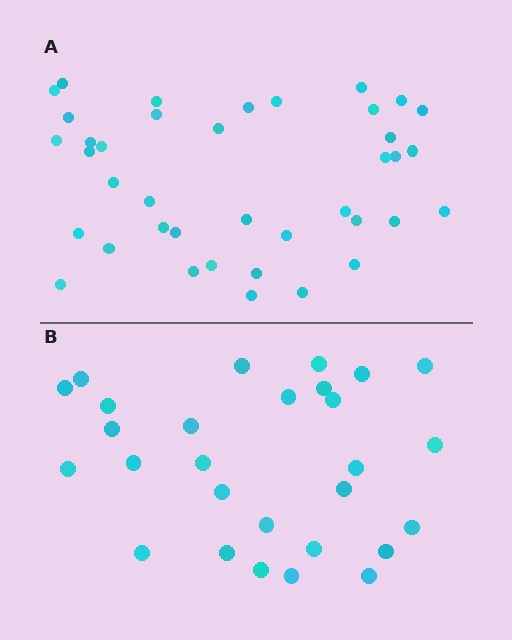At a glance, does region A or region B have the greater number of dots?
Region A (the top region) has more dots.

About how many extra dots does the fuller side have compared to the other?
Region A has roughly 12 or so more dots than region B.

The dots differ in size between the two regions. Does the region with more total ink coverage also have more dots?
No. Region B has more total ink coverage because its dots are larger, but region A actually contains more individual dots. Total area can be misleading — the number of items is what matters here.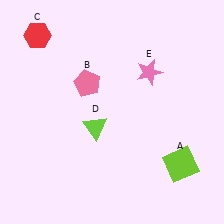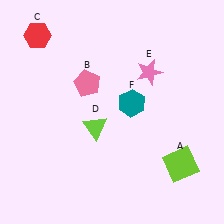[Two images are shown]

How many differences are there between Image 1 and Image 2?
There is 1 difference between the two images.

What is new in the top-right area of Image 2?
A teal hexagon (F) was added in the top-right area of Image 2.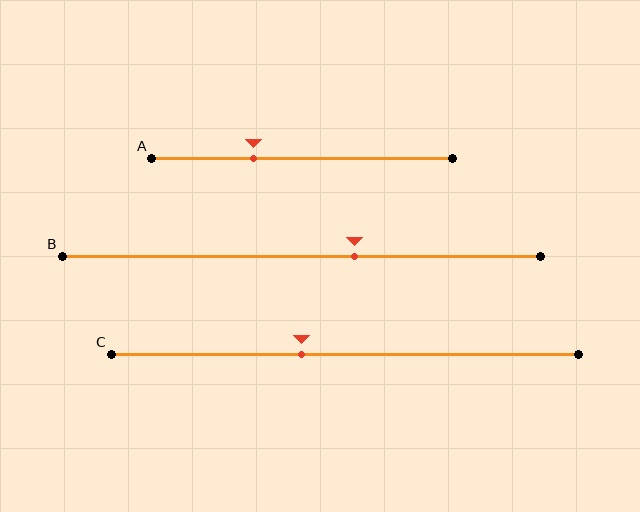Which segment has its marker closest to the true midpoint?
Segment C has its marker closest to the true midpoint.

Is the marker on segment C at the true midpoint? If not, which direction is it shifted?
No, the marker on segment C is shifted to the left by about 9% of the segment length.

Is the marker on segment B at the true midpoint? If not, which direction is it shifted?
No, the marker on segment B is shifted to the right by about 11% of the segment length.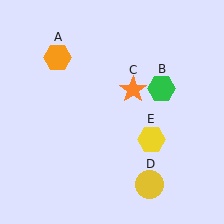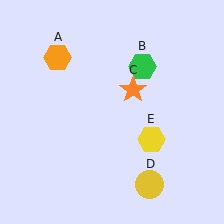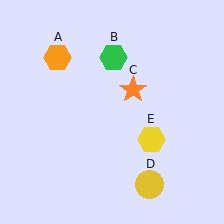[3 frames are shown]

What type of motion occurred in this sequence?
The green hexagon (object B) rotated counterclockwise around the center of the scene.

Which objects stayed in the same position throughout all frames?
Orange hexagon (object A) and orange star (object C) and yellow circle (object D) and yellow hexagon (object E) remained stationary.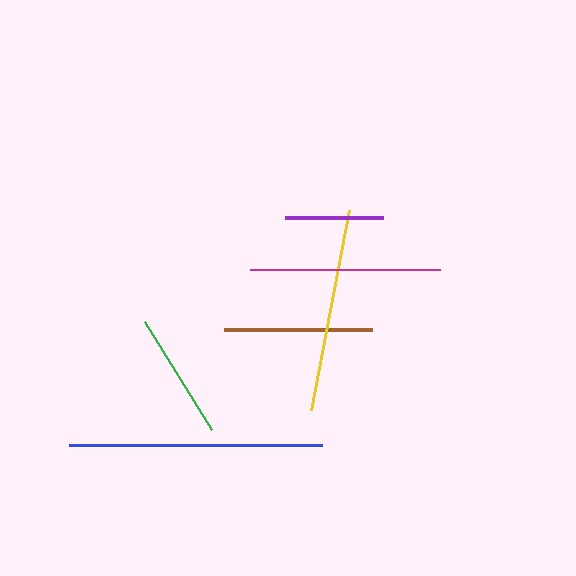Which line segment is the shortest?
The purple line is the shortest at approximately 98 pixels.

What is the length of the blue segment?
The blue segment is approximately 253 pixels long.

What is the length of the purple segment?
The purple segment is approximately 98 pixels long.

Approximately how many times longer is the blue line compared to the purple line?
The blue line is approximately 2.6 times the length of the purple line.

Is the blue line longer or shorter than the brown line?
The blue line is longer than the brown line.